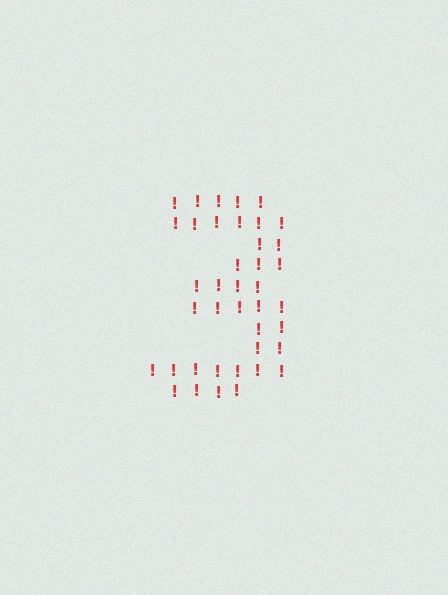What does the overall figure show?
The overall figure shows the digit 3.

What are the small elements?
The small elements are exclamation marks.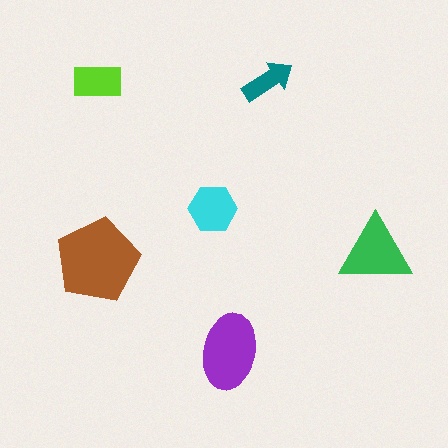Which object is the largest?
The brown pentagon.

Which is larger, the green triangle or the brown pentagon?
The brown pentagon.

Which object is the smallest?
The teal arrow.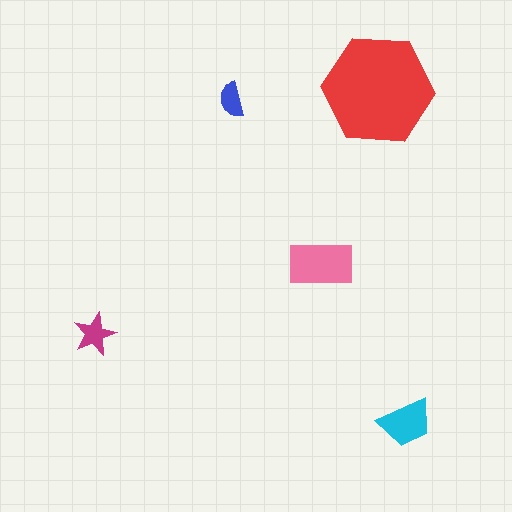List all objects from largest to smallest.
The red hexagon, the pink rectangle, the cyan trapezoid, the magenta star, the blue semicircle.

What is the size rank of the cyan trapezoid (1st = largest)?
3rd.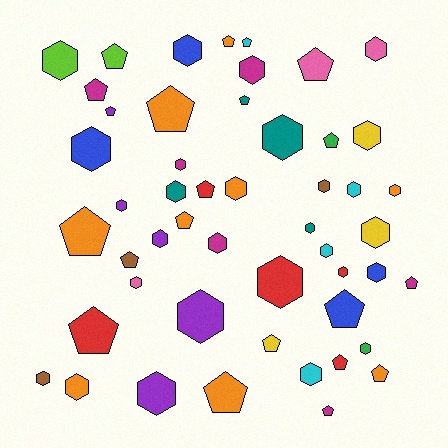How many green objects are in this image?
There are 2 green objects.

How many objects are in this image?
There are 50 objects.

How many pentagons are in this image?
There are 21 pentagons.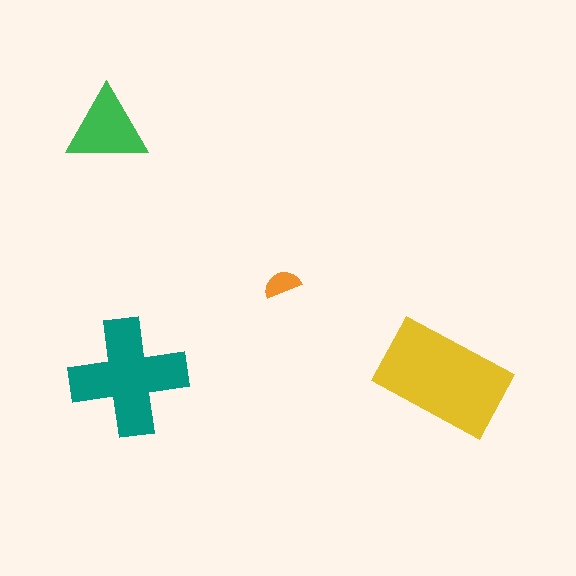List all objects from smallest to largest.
The orange semicircle, the green triangle, the teal cross, the yellow rectangle.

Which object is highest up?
The green triangle is topmost.